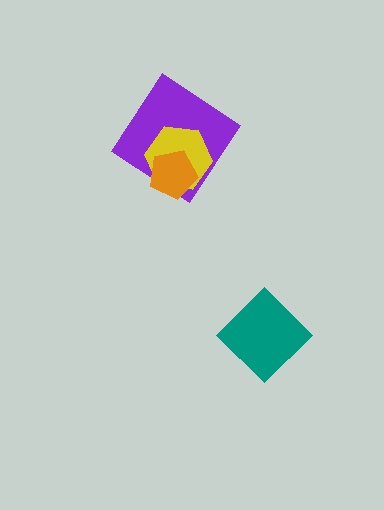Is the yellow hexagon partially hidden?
Yes, it is partially covered by another shape.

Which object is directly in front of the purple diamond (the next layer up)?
The yellow hexagon is directly in front of the purple diamond.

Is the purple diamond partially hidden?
Yes, it is partially covered by another shape.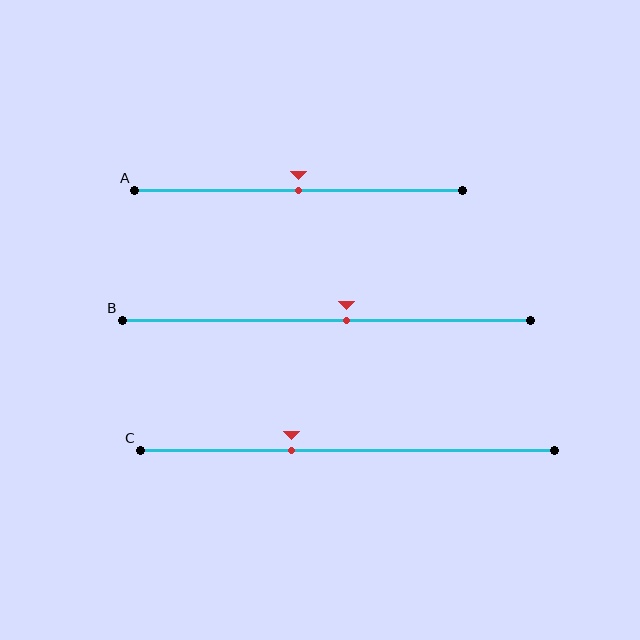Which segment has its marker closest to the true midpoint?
Segment A has its marker closest to the true midpoint.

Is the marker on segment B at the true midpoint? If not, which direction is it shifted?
No, the marker on segment B is shifted to the right by about 5% of the segment length.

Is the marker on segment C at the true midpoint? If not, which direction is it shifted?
No, the marker on segment C is shifted to the left by about 13% of the segment length.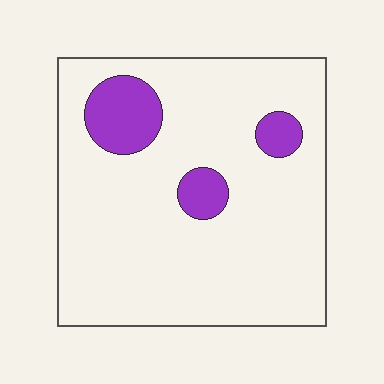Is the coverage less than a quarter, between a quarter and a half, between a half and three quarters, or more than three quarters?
Less than a quarter.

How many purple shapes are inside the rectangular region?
3.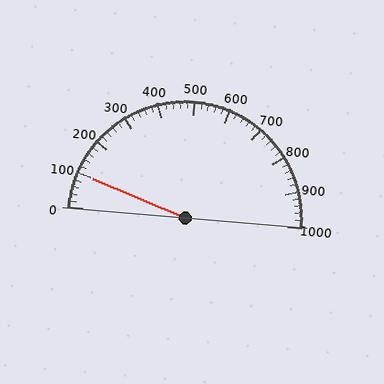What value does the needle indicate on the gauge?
The needle indicates approximately 100.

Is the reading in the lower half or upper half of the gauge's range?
The reading is in the lower half of the range (0 to 1000).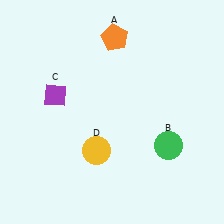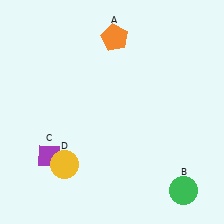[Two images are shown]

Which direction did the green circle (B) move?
The green circle (B) moved down.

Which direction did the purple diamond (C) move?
The purple diamond (C) moved down.